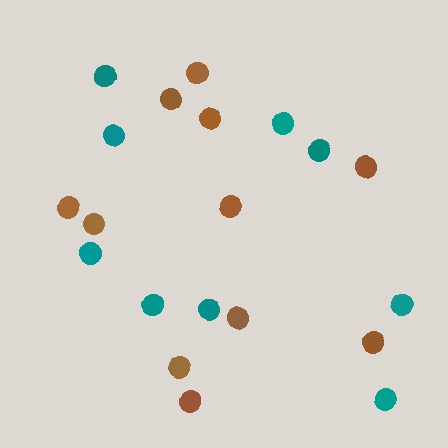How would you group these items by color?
There are 2 groups: one group of teal circles (9) and one group of brown circles (11).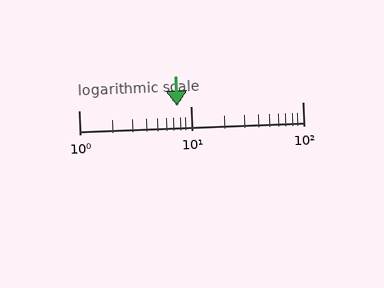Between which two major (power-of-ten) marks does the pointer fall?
The pointer is between 1 and 10.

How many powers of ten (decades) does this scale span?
The scale spans 2 decades, from 1 to 100.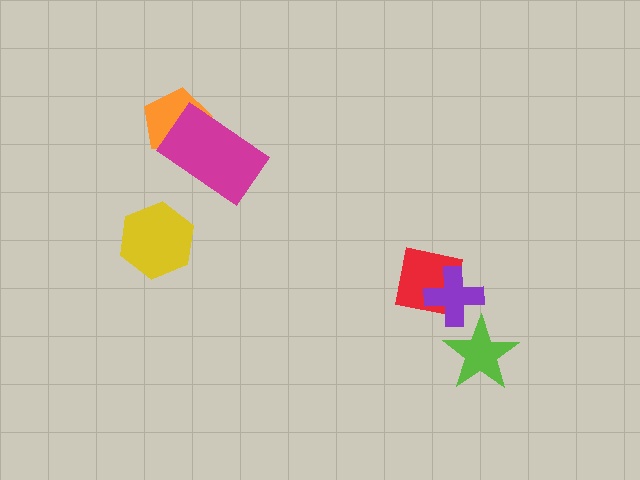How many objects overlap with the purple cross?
2 objects overlap with the purple cross.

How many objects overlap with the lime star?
1 object overlaps with the lime star.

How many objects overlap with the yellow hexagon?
0 objects overlap with the yellow hexagon.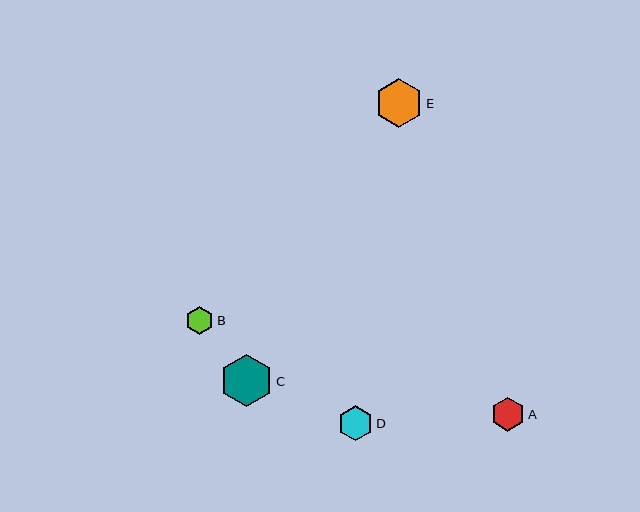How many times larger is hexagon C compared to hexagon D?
Hexagon C is approximately 1.5 times the size of hexagon D.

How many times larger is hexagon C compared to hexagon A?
Hexagon C is approximately 1.5 times the size of hexagon A.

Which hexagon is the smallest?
Hexagon B is the smallest with a size of approximately 28 pixels.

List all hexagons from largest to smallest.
From largest to smallest: C, E, D, A, B.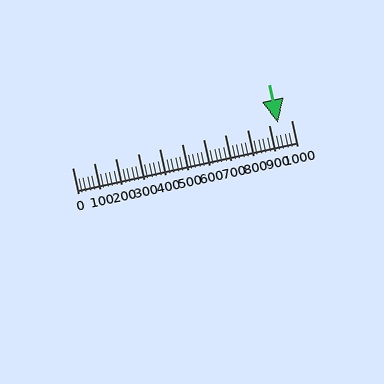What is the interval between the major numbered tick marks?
The major tick marks are spaced 100 units apart.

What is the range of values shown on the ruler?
The ruler shows values from 0 to 1000.